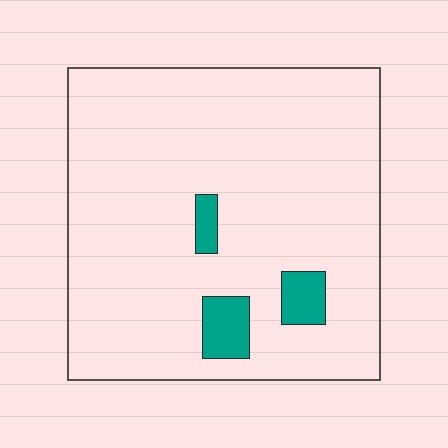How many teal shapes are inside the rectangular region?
3.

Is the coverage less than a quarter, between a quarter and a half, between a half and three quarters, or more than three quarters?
Less than a quarter.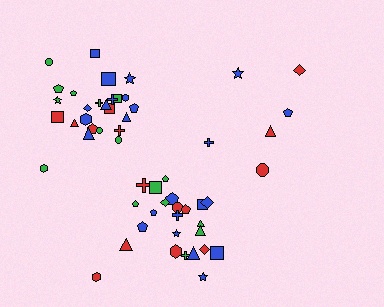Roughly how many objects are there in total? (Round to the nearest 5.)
Roughly 55 objects in total.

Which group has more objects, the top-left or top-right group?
The top-left group.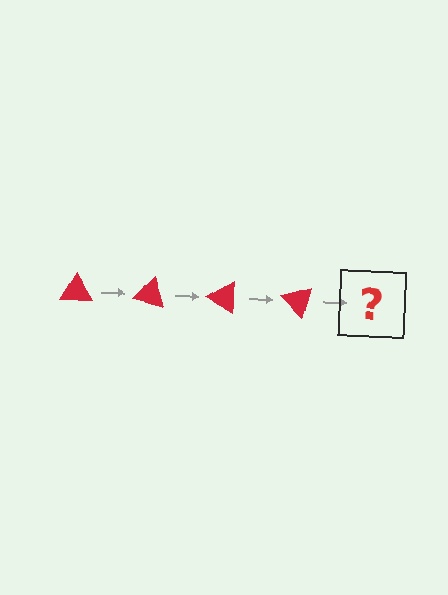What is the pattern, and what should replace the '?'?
The pattern is that the triangle rotates 15 degrees each step. The '?' should be a red triangle rotated 60 degrees.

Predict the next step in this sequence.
The next step is a red triangle rotated 60 degrees.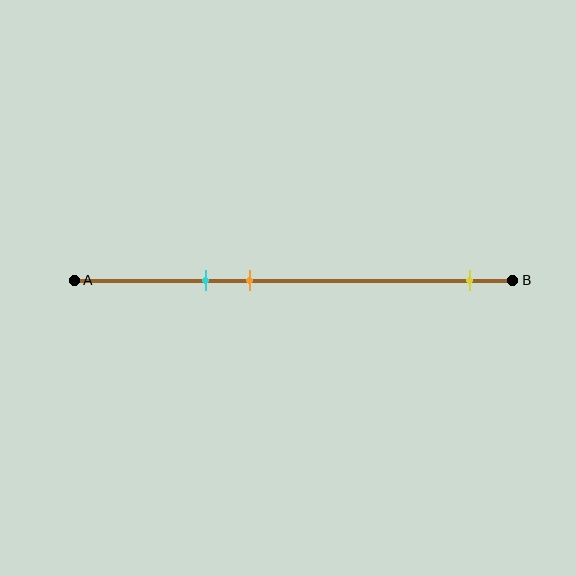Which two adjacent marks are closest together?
The cyan and orange marks are the closest adjacent pair.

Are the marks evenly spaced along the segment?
No, the marks are not evenly spaced.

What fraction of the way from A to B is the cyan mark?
The cyan mark is approximately 30% (0.3) of the way from A to B.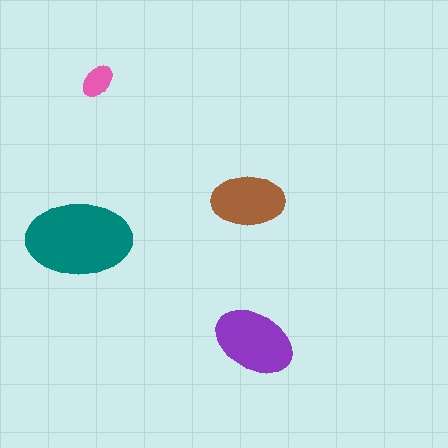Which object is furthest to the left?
The teal ellipse is leftmost.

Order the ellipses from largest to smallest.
the teal one, the purple one, the brown one, the pink one.